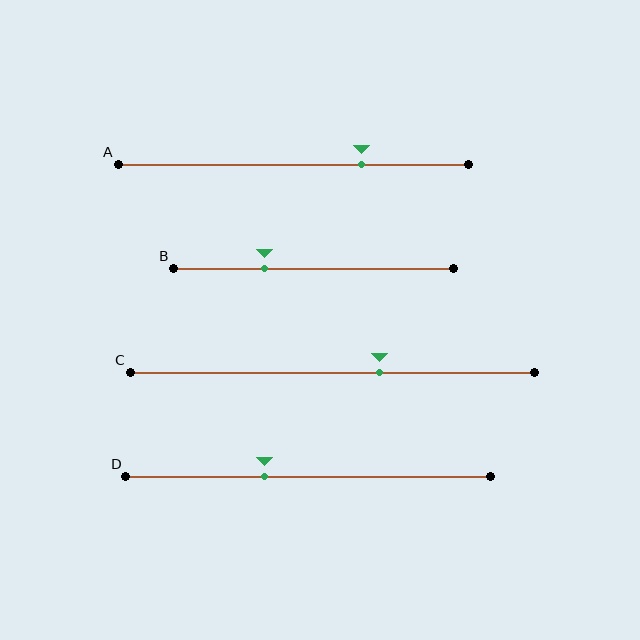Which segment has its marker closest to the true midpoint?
Segment C has its marker closest to the true midpoint.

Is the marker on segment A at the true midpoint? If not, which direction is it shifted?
No, the marker on segment A is shifted to the right by about 19% of the segment length.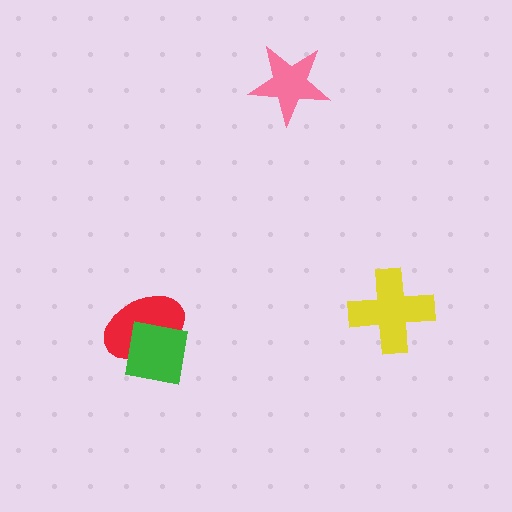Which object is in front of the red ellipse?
The green square is in front of the red ellipse.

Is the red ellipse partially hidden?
Yes, it is partially covered by another shape.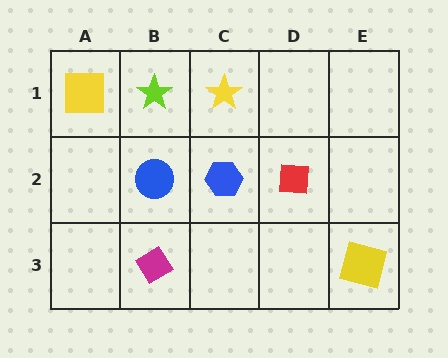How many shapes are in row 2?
3 shapes.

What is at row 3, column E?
A yellow square.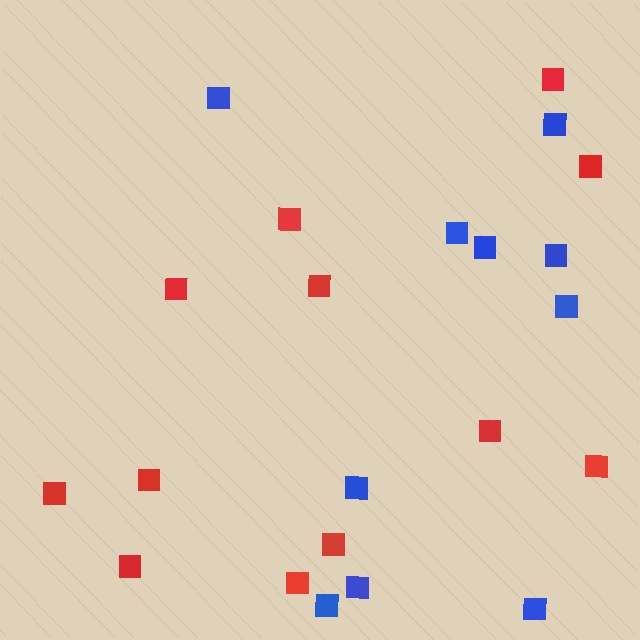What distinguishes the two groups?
There are 2 groups: one group of red squares (12) and one group of blue squares (10).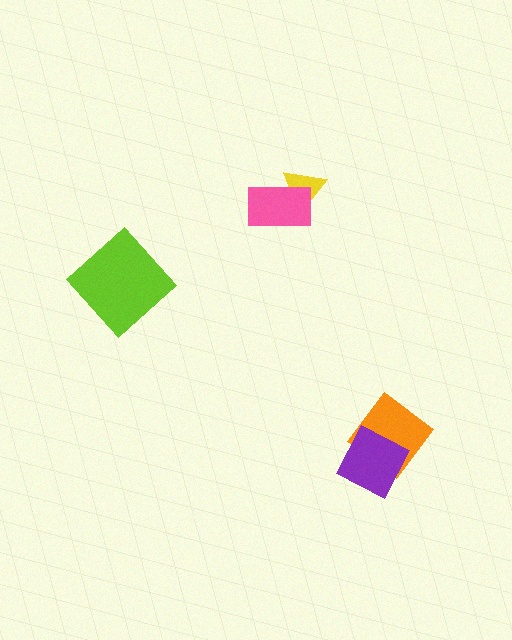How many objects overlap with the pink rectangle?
1 object overlaps with the pink rectangle.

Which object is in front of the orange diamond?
The purple diamond is in front of the orange diamond.